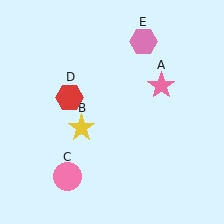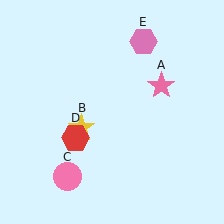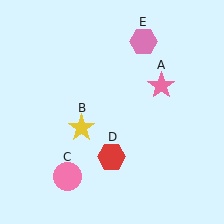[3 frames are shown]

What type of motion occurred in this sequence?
The red hexagon (object D) rotated counterclockwise around the center of the scene.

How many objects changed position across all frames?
1 object changed position: red hexagon (object D).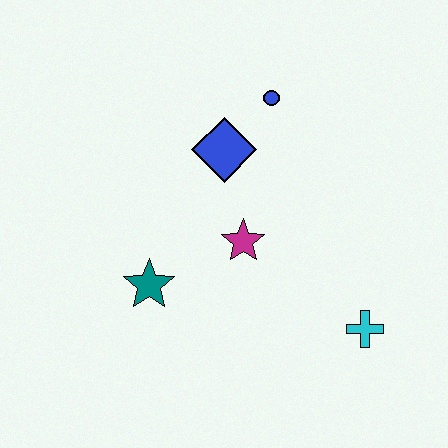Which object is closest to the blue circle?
The blue diamond is closest to the blue circle.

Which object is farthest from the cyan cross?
The blue circle is farthest from the cyan cross.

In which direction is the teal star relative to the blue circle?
The teal star is below the blue circle.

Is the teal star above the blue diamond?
No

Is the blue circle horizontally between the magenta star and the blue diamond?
No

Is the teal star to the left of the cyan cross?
Yes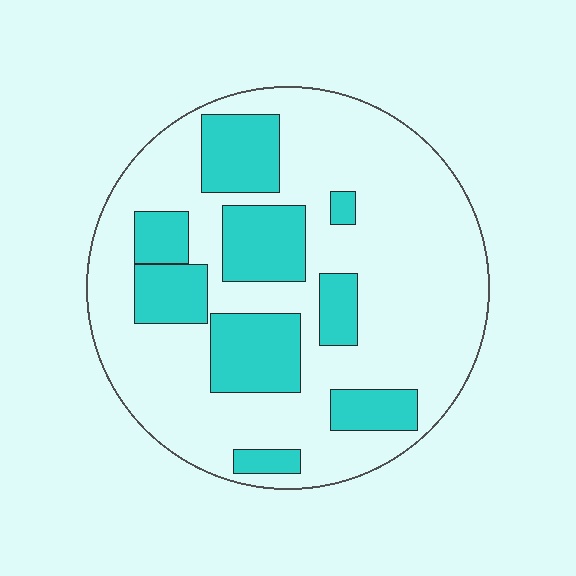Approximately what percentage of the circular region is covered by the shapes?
Approximately 30%.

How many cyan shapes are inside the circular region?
9.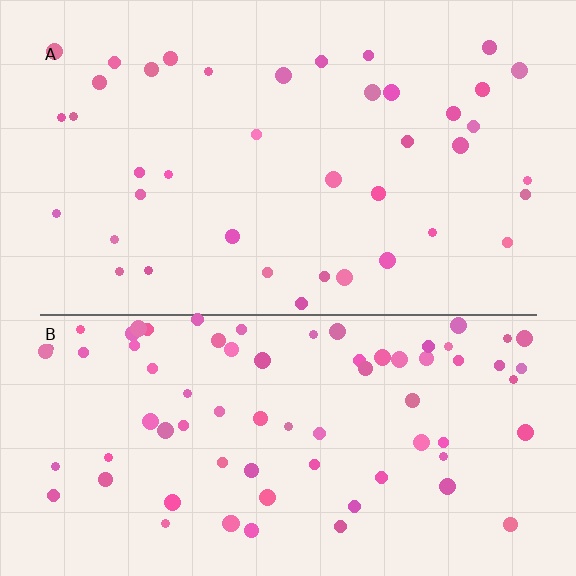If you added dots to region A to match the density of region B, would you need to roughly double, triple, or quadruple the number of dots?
Approximately double.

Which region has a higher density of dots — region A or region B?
B (the bottom).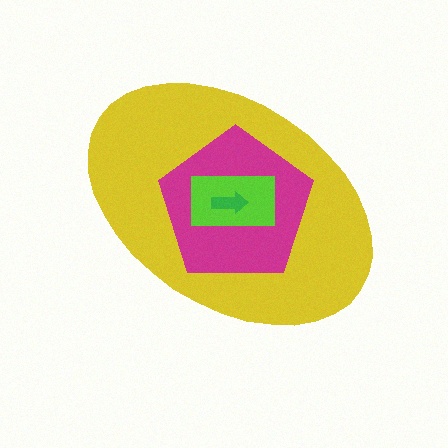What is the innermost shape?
The green arrow.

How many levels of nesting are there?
4.